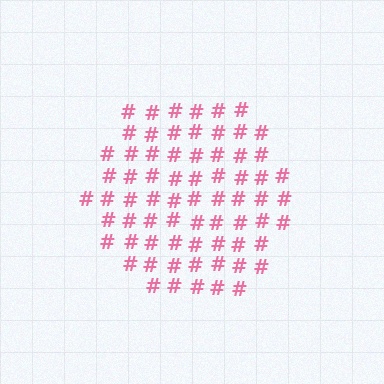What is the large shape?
The large shape is a hexagon.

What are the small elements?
The small elements are hash symbols.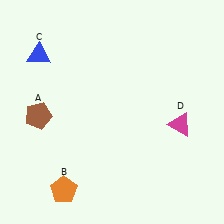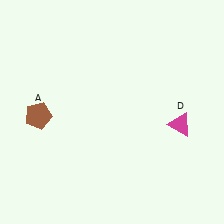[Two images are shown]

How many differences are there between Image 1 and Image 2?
There are 2 differences between the two images.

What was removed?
The blue triangle (C), the orange pentagon (B) were removed in Image 2.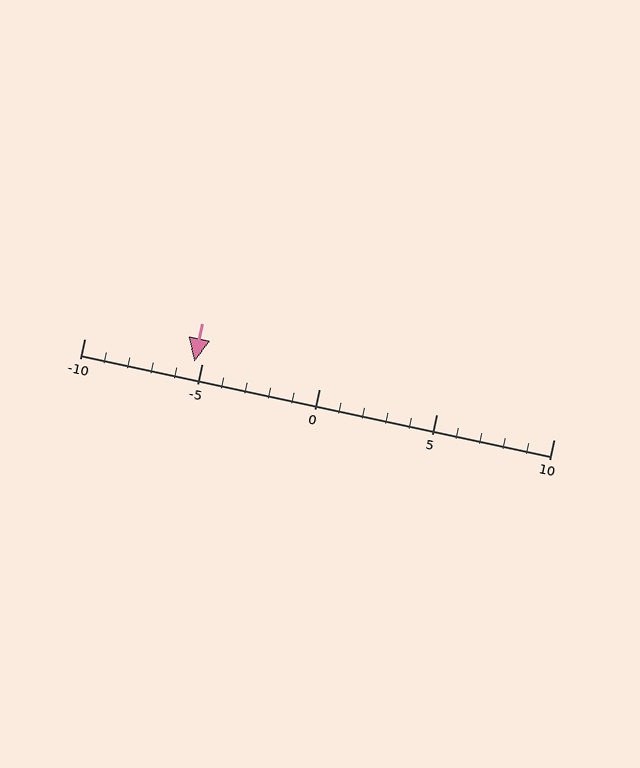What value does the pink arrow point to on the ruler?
The pink arrow points to approximately -5.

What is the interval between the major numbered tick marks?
The major tick marks are spaced 5 units apart.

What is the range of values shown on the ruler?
The ruler shows values from -10 to 10.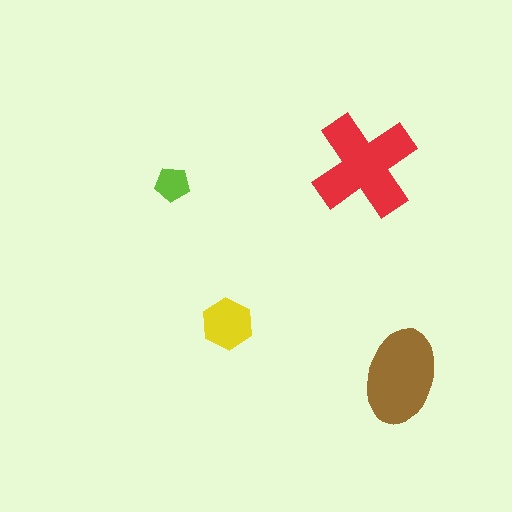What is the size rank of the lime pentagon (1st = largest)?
4th.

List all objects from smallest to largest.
The lime pentagon, the yellow hexagon, the brown ellipse, the red cross.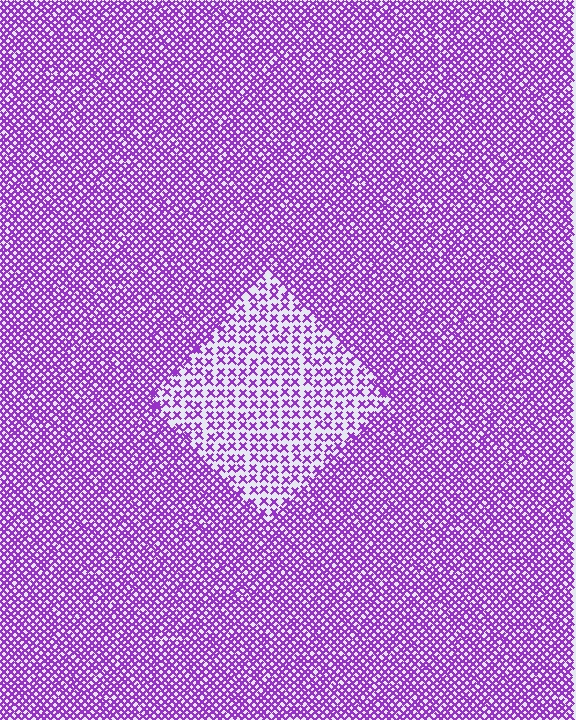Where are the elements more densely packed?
The elements are more densely packed outside the diamond boundary.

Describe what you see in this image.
The image contains small purple elements arranged at two different densities. A diamond-shaped region is visible where the elements are less densely packed than the surrounding area.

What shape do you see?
I see a diamond.